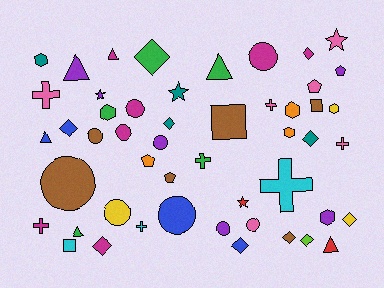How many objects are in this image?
There are 50 objects.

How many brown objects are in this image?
There are 6 brown objects.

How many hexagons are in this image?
There are 6 hexagons.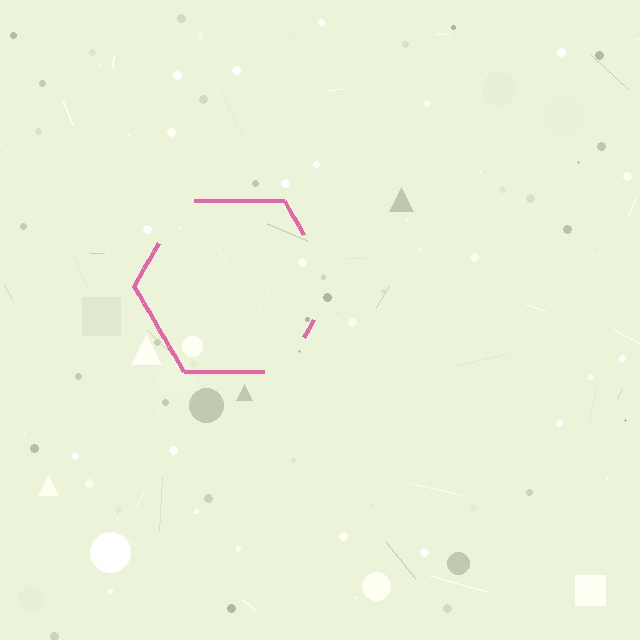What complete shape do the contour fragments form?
The contour fragments form a hexagon.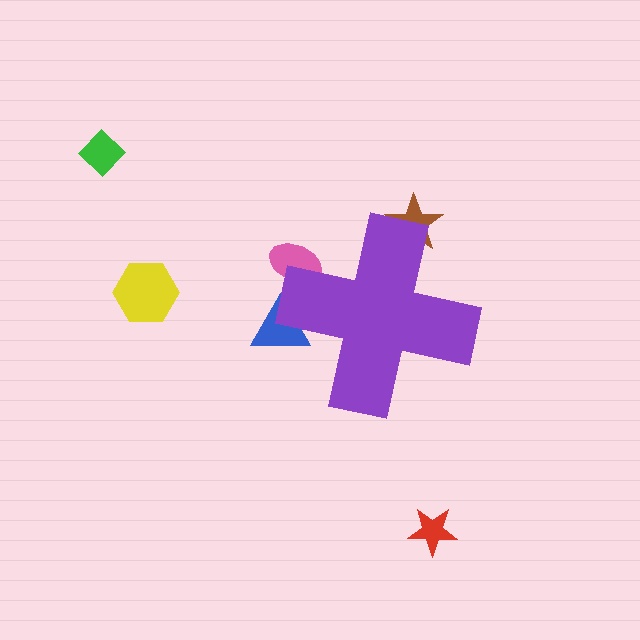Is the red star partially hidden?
No, the red star is fully visible.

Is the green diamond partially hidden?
No, the green diamond is fully visible.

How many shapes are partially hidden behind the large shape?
3 shapes are partially hidden.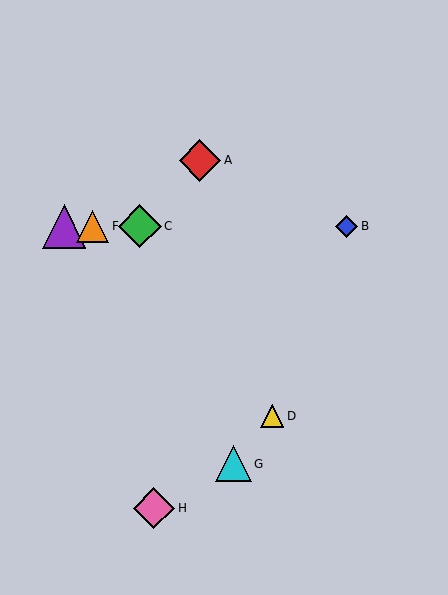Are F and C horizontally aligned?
Yes, both are at y≈226.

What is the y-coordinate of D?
Object D is at y≈416.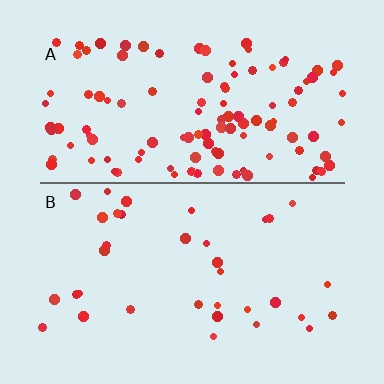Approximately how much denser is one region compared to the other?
Approximately 3.3× — region A over region B.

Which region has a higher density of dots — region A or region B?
A (the top).